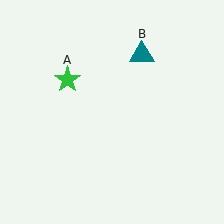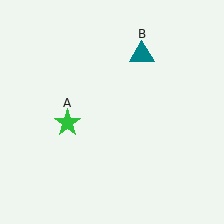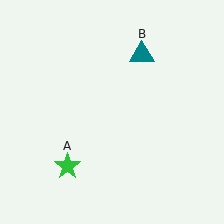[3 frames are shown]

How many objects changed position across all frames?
1 object changed position: green star (object A).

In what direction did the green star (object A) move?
The green star (object A) moved down.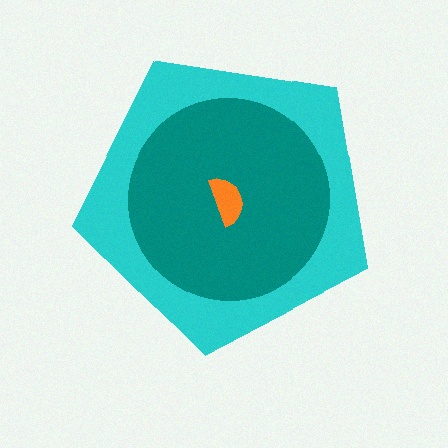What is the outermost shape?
The cyan pentagon.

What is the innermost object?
The orange semicircle.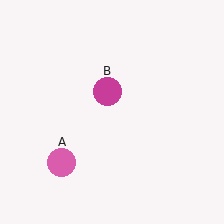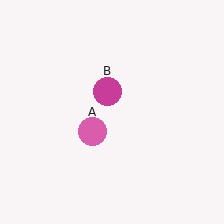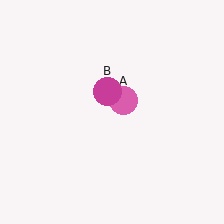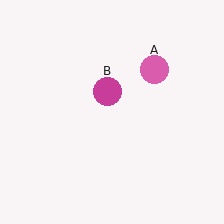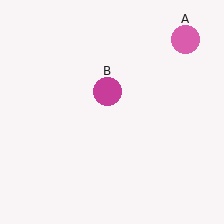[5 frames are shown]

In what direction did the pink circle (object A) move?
The pink circle (object A) moved up and to the right.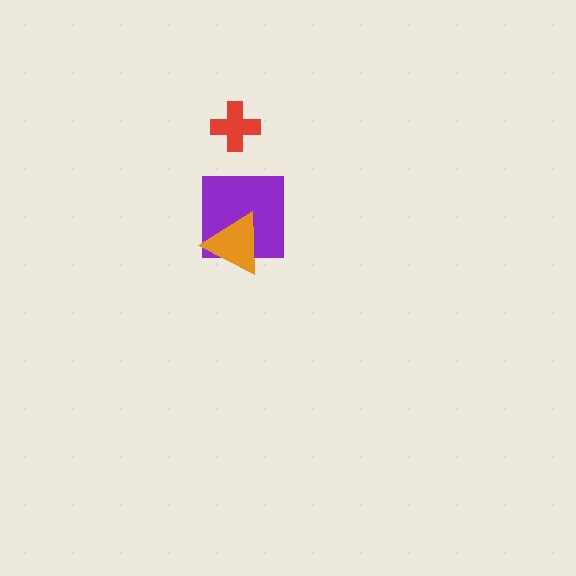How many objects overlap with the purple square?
1 object overlaps with the purple square.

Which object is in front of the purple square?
The orange triangle is in front of the purple square.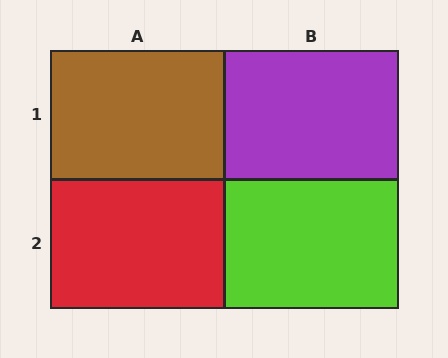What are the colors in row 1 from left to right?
Brown, purple.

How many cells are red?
1 cell is red.